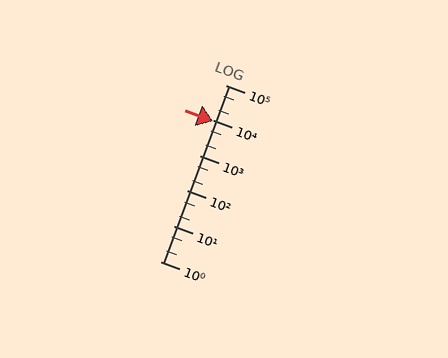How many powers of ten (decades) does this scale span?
The scale spans 5 decades, from 1 to 100000.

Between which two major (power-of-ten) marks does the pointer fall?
The pointer is between 1000 and 10000.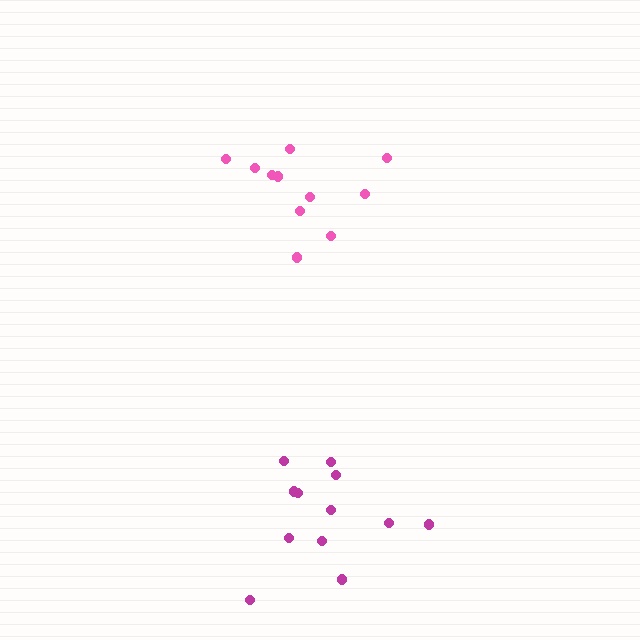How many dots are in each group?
Group 1: 12 dots, Group 2: 11 dots (23 total).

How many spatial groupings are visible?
There are 2 spatial groupings.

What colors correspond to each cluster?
The clusters are colored: magenta, pink.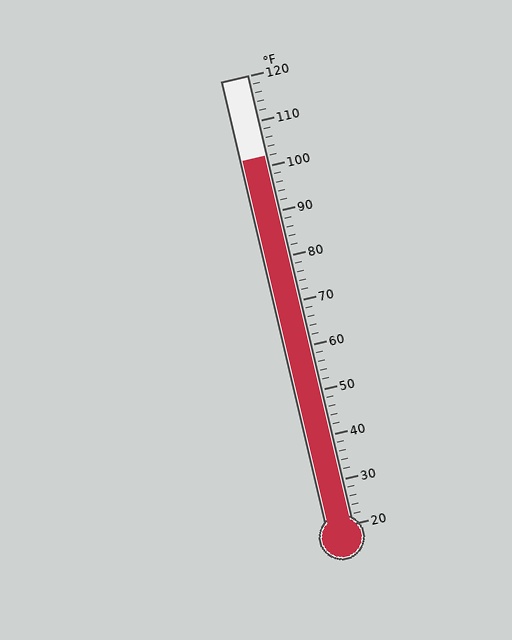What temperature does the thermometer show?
The thermometer shows approximately 102°F.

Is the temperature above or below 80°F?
The temperature is above 80°F.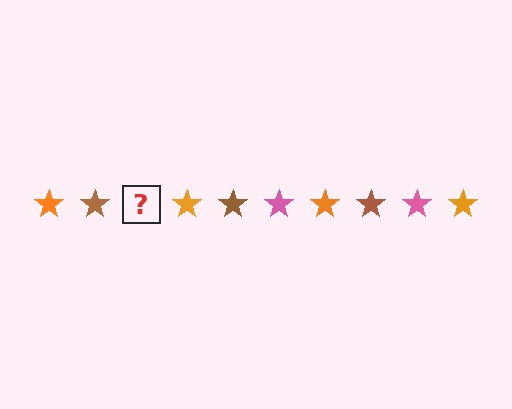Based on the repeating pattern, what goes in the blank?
The blank should be a pink star.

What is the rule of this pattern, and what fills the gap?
The rule is that the pattern cycles through orange, brown, pink stars. The gap should be filled with a pink star.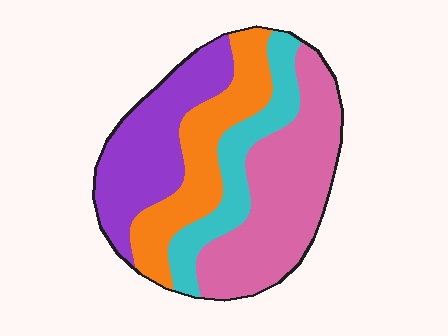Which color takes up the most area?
Pink, at roughly 35%.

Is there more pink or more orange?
Pink.